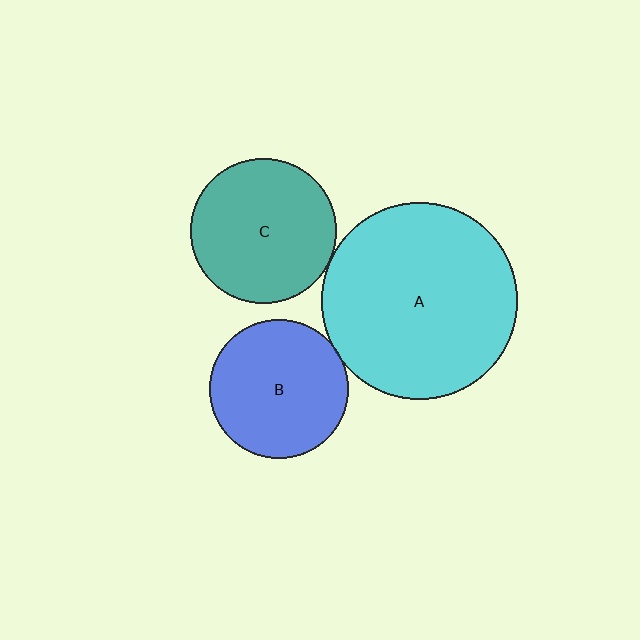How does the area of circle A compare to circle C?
Approximately 1.8 times.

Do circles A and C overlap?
Yes.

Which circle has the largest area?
Circle A (cyan).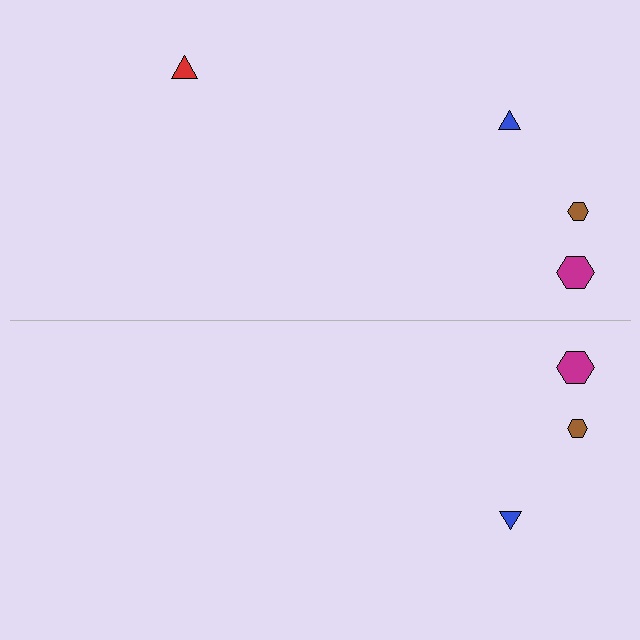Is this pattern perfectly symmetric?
No, the pattern is not perfectly symmetric. A red triangle is missing from the bottom side.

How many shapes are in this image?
There are 7 shapes in this image.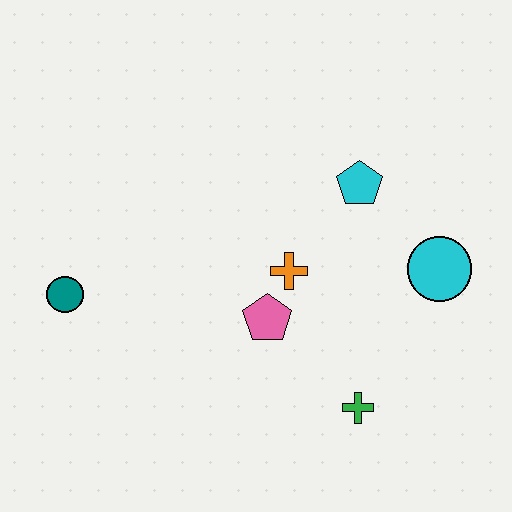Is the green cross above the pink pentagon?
No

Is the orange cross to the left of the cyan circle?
Yes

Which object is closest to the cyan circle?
The cyan pentagon is closest to the cyan circle.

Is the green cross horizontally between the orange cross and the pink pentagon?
No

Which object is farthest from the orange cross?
The teal circle is farthest from the orange cross.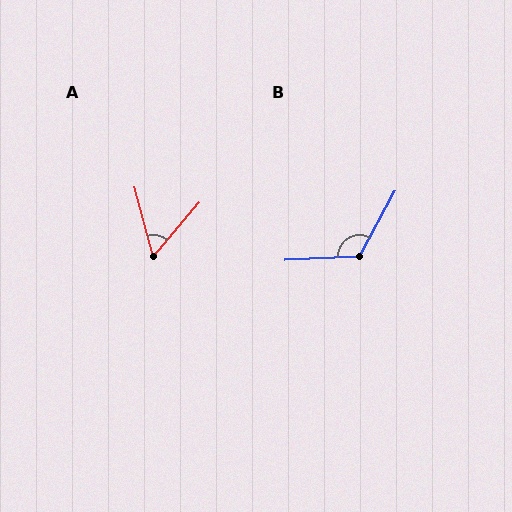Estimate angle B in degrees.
Approximately 121 degrees.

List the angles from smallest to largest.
A (55°), B (121°).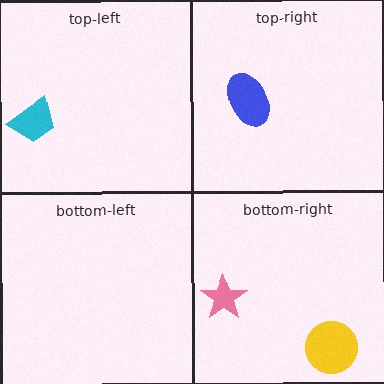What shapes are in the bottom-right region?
The yellow circle, the pink star.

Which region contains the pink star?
The bottom-right region.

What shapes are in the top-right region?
The blue ellipse.